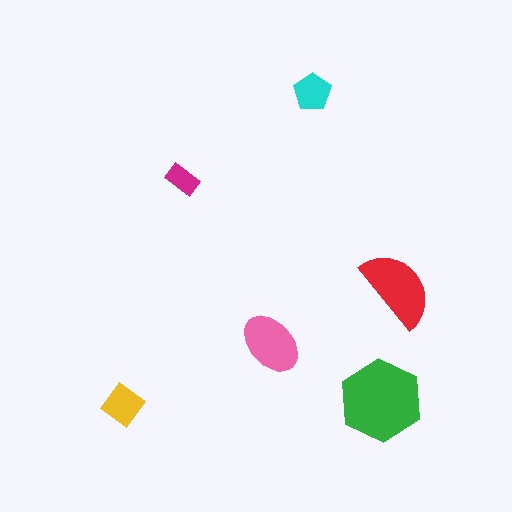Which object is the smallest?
The magenta rectangle.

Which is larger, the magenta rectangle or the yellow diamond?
The yellow diamond.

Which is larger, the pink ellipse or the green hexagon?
The green hexagon.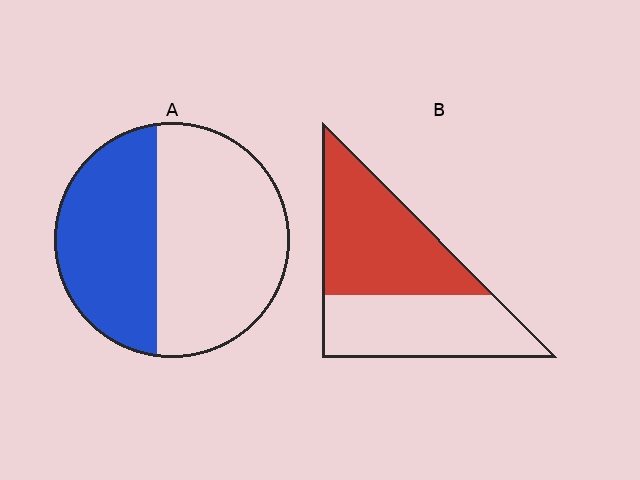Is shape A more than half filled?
No.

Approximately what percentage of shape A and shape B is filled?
A is approximately 40% and B is approximately 55%.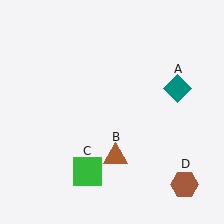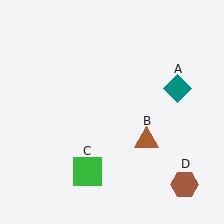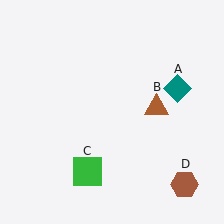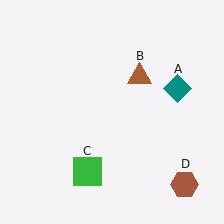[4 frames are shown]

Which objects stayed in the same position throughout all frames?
Teal diamond (object A) and green square (object C) and brown hexagon (object D) remained stationary.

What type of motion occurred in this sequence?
The brown triangle (object B) rotated counterclockwise around the center of the scene.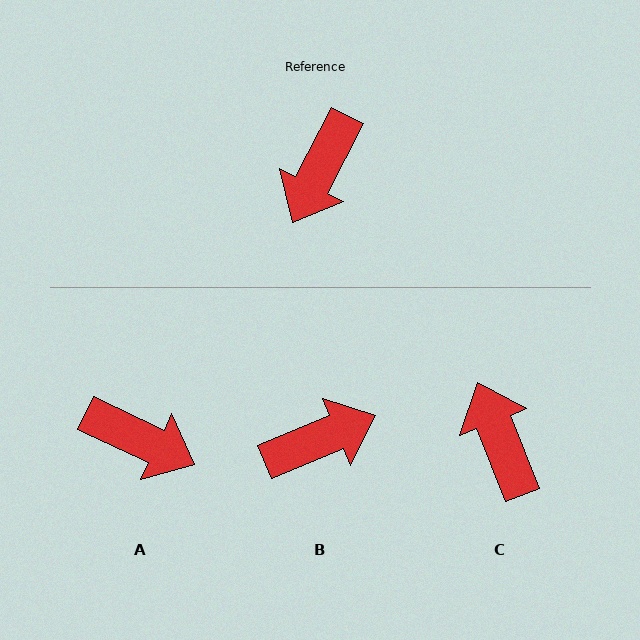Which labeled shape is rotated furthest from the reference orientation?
B, about 140 degrees away.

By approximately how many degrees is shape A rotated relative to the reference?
Approximately 92 degrees counter-clockwise.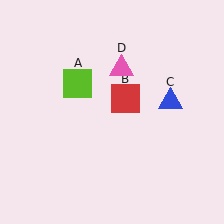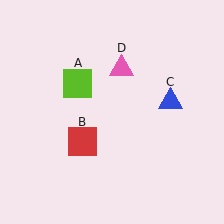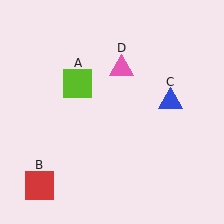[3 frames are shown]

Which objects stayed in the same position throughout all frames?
Lime square (object A) and blue triangle (object C) and pink triangle (object D) remained stationary.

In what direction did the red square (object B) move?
The red square (object B) moved down and to the left.